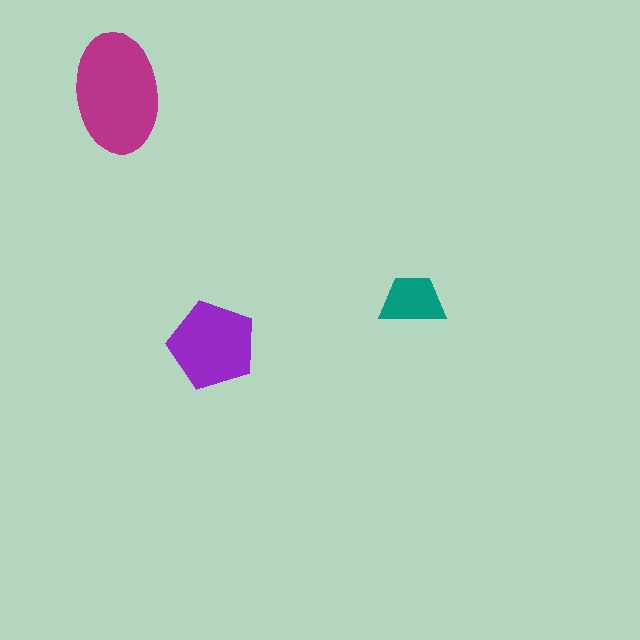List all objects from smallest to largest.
The teal trapezoid, the purple pentagon, the magenta ellipse.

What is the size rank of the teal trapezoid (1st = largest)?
3rd.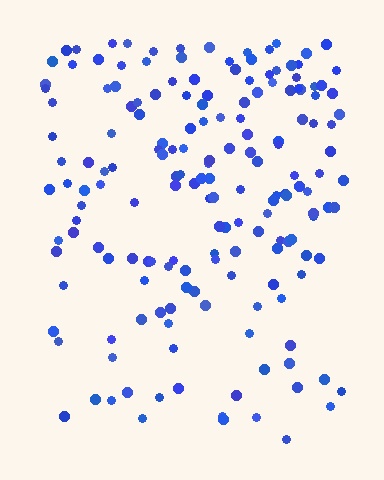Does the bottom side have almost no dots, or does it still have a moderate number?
Still a moderate number, just noticeably fewer than the top.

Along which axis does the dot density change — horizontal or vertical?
Vertical.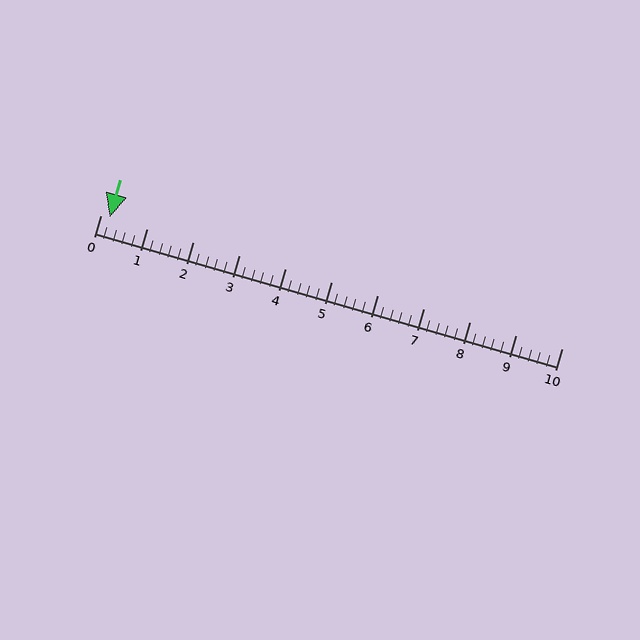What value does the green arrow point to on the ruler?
The green arrow points to approximately 0.2.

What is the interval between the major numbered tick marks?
The major tick marks are spaced 1 units apart.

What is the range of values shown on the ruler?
The ruler shows values from 0 to 10.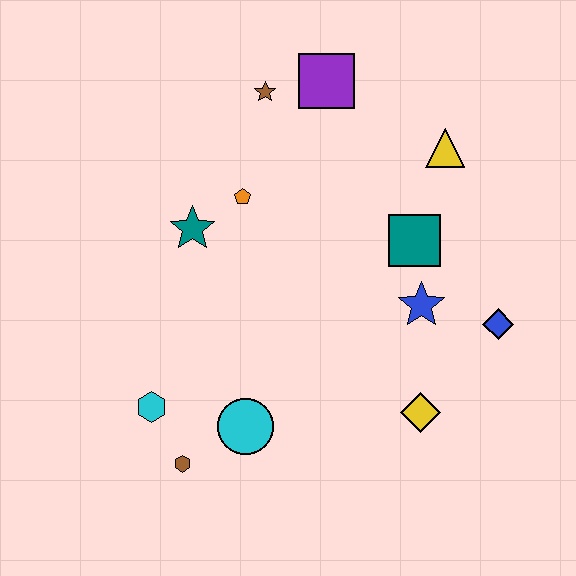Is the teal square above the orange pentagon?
No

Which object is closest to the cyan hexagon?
The brown hexagon is closest to the cyan hexagon.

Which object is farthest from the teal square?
The brown hexagon is farthest from the teal square.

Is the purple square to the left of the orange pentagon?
No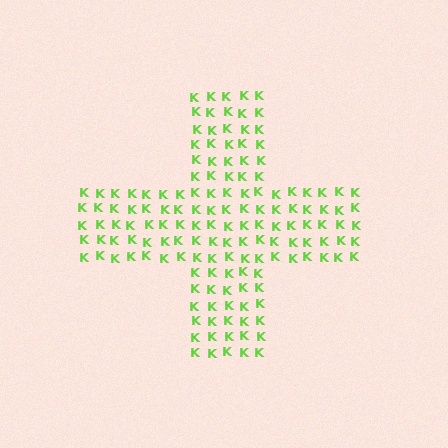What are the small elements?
The small elements are letter K's.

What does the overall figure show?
The overall figure shows a cross.